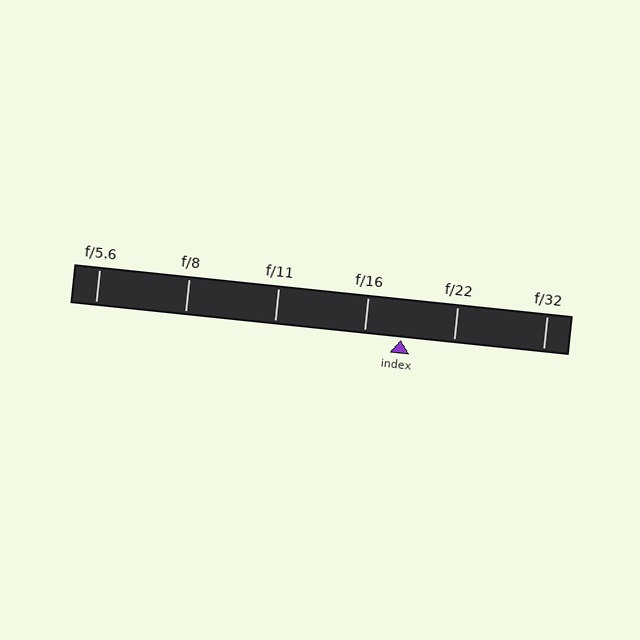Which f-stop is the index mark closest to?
The index mark is closest to f/16.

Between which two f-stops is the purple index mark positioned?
The index mark is between f/16 and f/22.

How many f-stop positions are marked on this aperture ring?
There are 6 f-stop positions marked.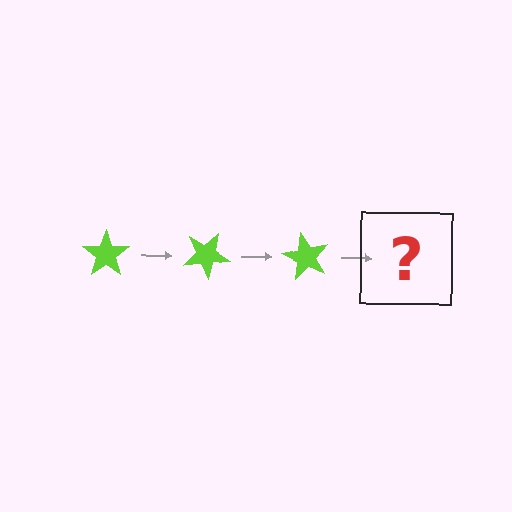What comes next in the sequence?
The next element should be a lime star rotated 90 degrees.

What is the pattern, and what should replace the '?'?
The pattern is that the star rotates 30 degrees each step. The '?' should be a lime star rotated 90 degrees.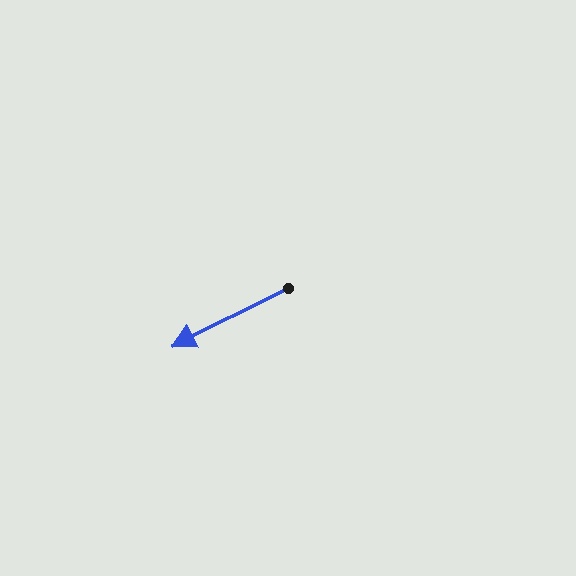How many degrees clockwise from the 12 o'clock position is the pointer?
Approximately 243 degrees.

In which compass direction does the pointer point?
Southwest.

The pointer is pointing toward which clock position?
Roughly 8 o'clock.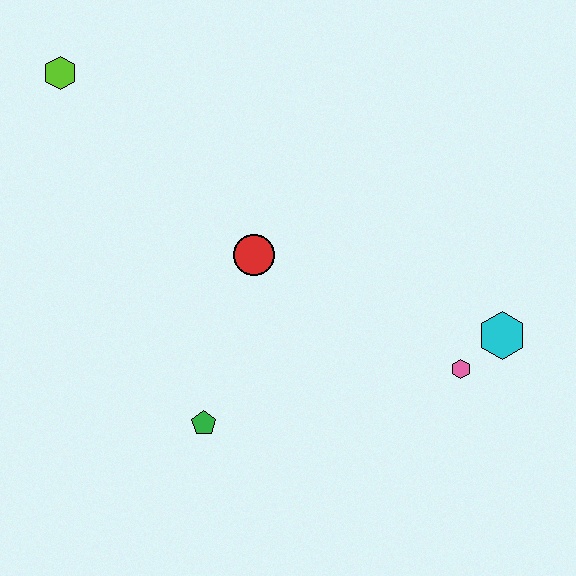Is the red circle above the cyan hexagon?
Yes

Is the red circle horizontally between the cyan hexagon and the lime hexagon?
Yes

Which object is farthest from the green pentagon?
The lime hexagon is farthest from the green pentagon.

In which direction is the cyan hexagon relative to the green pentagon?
The cyan hexagon is to the right of the green pentagon.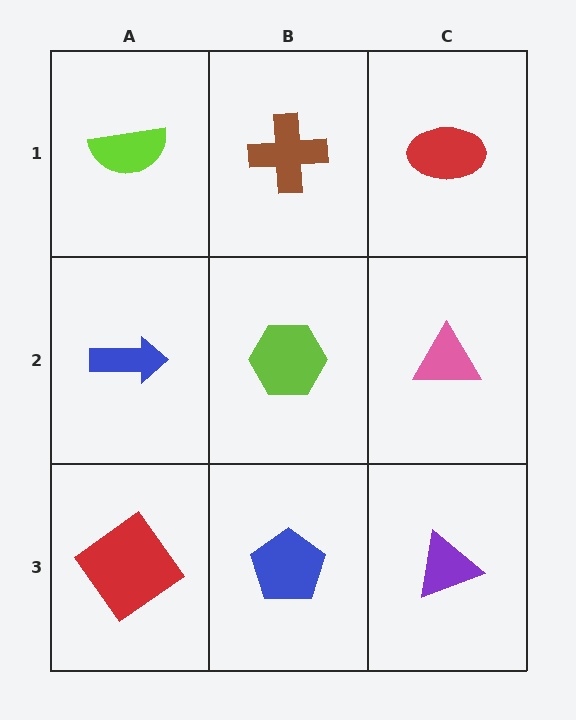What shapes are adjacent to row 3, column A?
A blue arrow (row 2, column A), a blue pentagon (row 3, column B).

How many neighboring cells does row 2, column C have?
3.